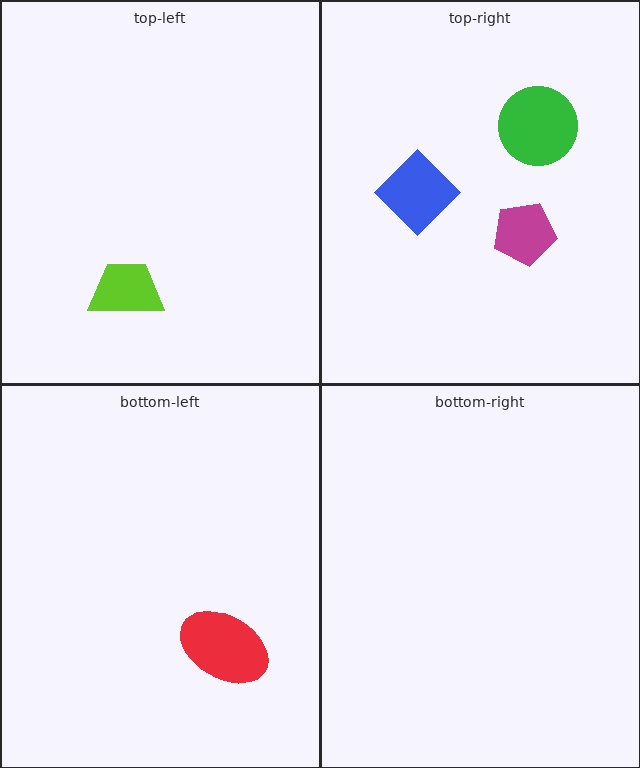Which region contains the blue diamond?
The top-right region.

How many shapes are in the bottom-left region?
1.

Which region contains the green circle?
The top-right region.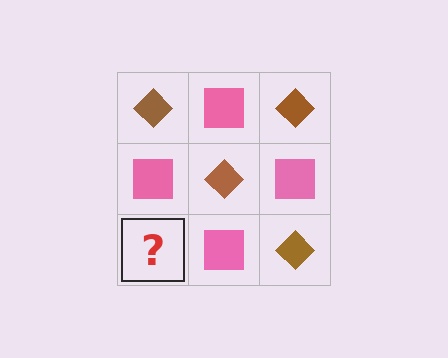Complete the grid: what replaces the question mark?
The question mark should be replaced with a brown diamond.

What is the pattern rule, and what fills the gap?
The rule is that it alternates brown diamond and pink square in a checkerboard pattern. The gap should be filled with a brown diamond.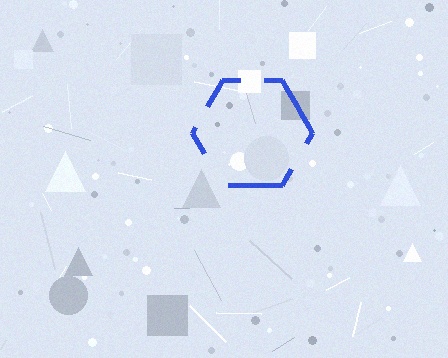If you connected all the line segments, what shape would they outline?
They would outline a hexagon.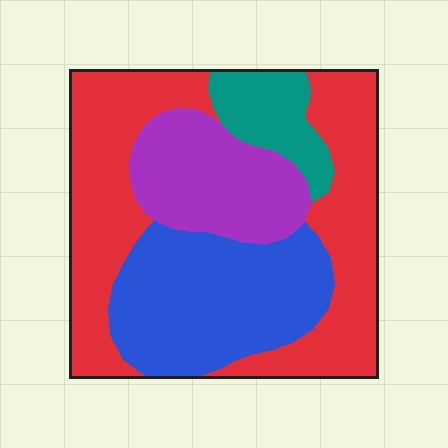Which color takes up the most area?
Red, at roughly 45%.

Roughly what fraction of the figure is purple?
Purple takes up about one sixth (1/6) of the figure.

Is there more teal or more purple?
Purple.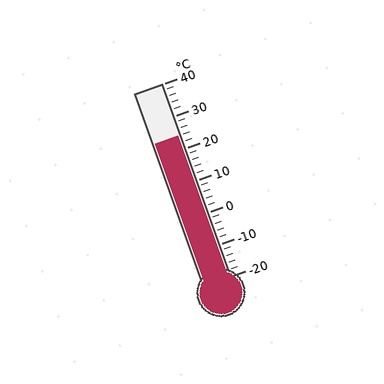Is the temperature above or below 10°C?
The temperature is above 10°C.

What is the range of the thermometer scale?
The thermometer scale ranges from -20°C to 40°C.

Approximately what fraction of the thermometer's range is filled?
The thermometer is filled to approximately 75% of its range.